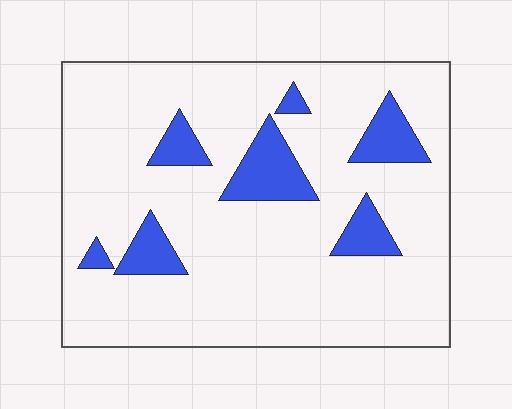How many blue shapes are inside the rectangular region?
7.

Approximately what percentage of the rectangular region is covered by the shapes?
Approximately 15%.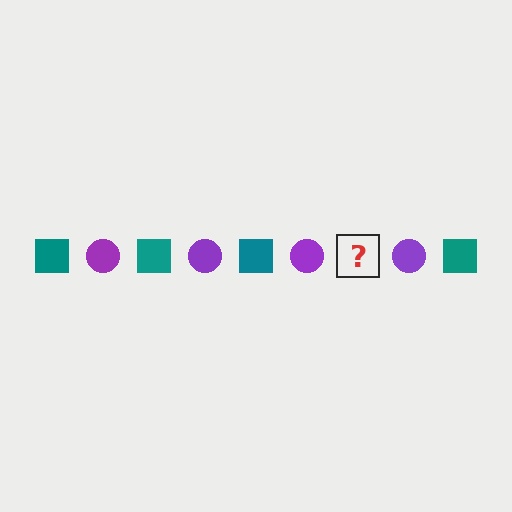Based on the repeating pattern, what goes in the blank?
The blank should be a teal square.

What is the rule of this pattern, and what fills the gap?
The rule is that the pattern alternates between teal square and purple circle. The gap should be filled with a teal square.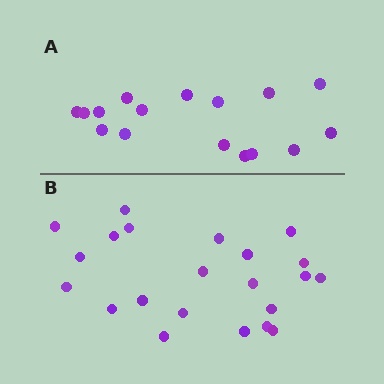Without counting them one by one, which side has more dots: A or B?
Region B (the bottom region) has more dots.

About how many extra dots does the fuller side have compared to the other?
Region B has about 6 more dots than region A.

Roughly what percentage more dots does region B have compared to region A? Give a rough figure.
About 40% more.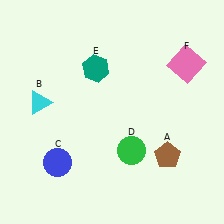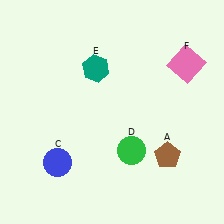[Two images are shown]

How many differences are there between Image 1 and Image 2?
There is 1 difference between the two images.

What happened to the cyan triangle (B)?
The cyan triangle (B) was removed in Image 2. It was in the top-left area of Image 1.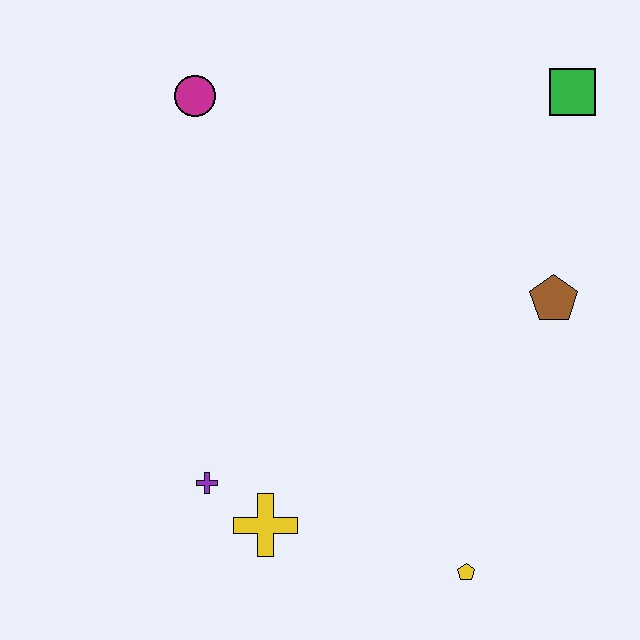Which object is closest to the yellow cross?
The purple cross is closest to the yellow cross.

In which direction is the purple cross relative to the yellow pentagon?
The purple cross is to the left of the yellow pentagon.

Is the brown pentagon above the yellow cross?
Yes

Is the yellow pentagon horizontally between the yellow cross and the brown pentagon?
Yes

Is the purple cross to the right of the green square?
No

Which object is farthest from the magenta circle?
The yellow pentagon is farthest from the magenta circle.